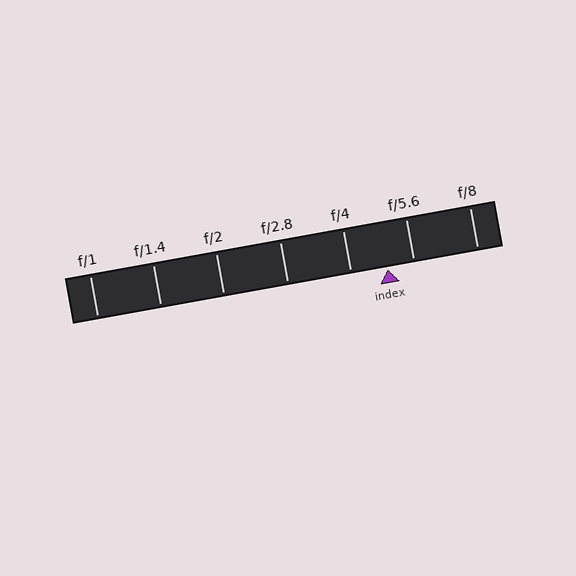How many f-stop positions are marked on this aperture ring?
There are 7 f-stop positions marked.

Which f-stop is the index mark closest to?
The index mark is closest to f/5.6.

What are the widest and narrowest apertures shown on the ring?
The widest aperture shown is f/1 and the narrowest is f/8.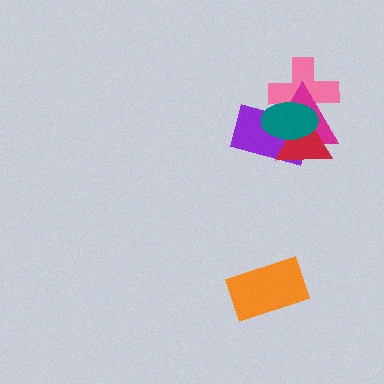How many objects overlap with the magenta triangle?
4 objects overlap with the magenta triangle.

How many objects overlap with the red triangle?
4 objects overlap with the red triangle.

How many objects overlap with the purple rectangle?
4 objects overlap with the purple rectangle.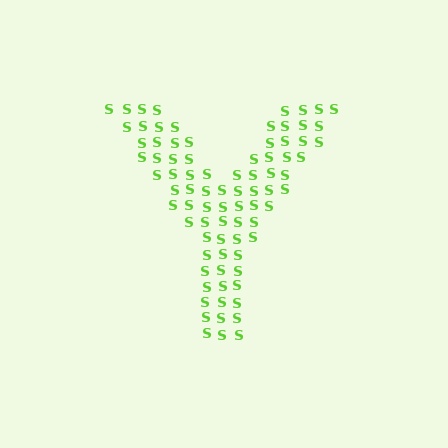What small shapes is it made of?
It is made of small letter S's.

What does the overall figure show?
The overall figure shows the letter Y.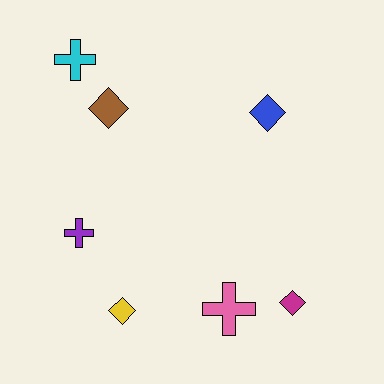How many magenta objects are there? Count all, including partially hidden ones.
There is 1 magenta object.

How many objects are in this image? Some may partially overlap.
There are 7 objects.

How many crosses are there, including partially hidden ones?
There are 3 crosses.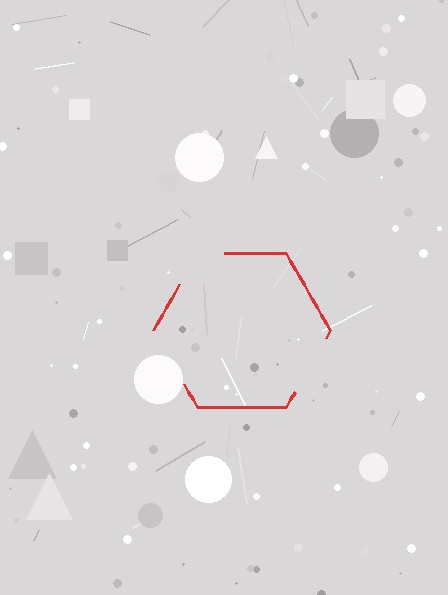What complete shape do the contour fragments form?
The contour fragments form a hexagon.